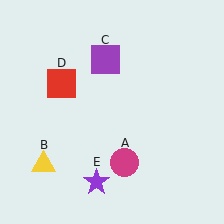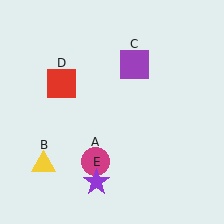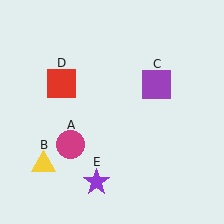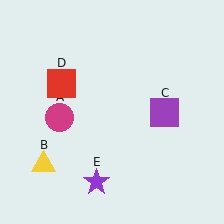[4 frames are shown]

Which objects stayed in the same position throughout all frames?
Yellow triangle (object B) and red square (object D) and purple star (object E) remained stationary.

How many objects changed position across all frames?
2 objects changed position: magenta circle (object A), purple square (object C).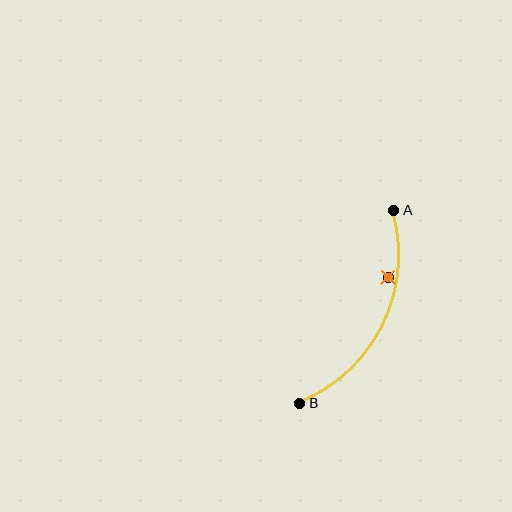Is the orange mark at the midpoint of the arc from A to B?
No — the orange mark does not lie on the arc at all. It sits slightly inside the curve.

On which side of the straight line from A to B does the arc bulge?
The arc bulges to the right of the straight line connecting A and B.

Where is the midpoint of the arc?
The arc midpoint is the point on the curve farthest from the straight line joining A and B. It sits to the right of that line.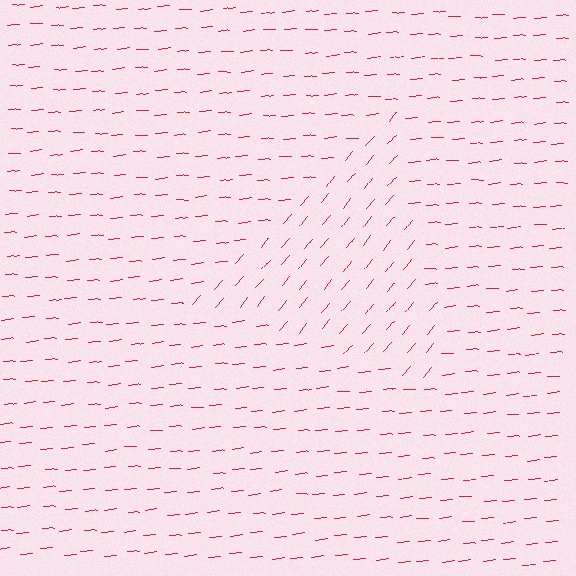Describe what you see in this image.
The image is filled with small red line segments. A triangle region in the image has lines oriented differently from the surrounding lines, creating a visible texture boundary.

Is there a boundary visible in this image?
Yes, there is a texture boundary formed by a change in line orientation.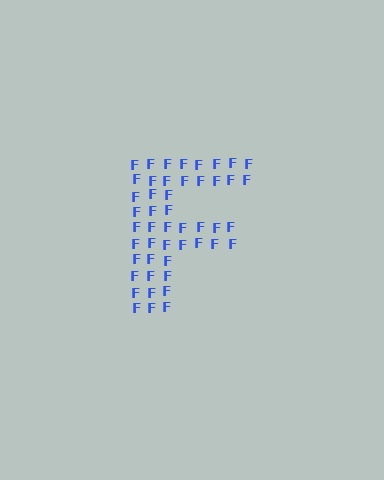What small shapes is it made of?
It is made of small letter F's.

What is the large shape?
The large shape is the letter F.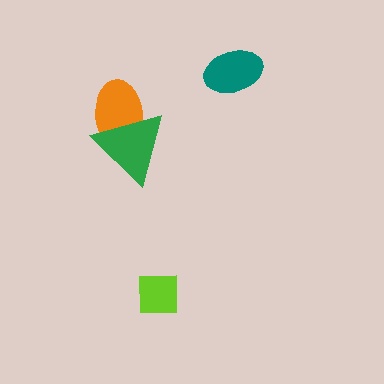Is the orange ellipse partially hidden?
Yes, it is partially covered by another shape.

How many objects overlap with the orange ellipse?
1 object overlaps with the orange ellipse.